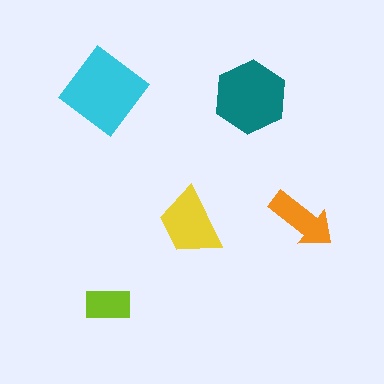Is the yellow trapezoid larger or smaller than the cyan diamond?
Smaller.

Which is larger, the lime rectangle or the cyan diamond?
The cyan diamond.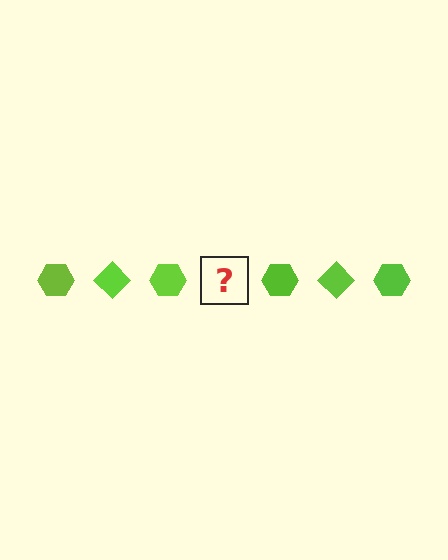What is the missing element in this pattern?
The missing element is a lime diamond.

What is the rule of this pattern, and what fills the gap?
The rule is that the pattern cycles through hexagon, diamond shapes in lime. The gap should be filled with a lime diamond.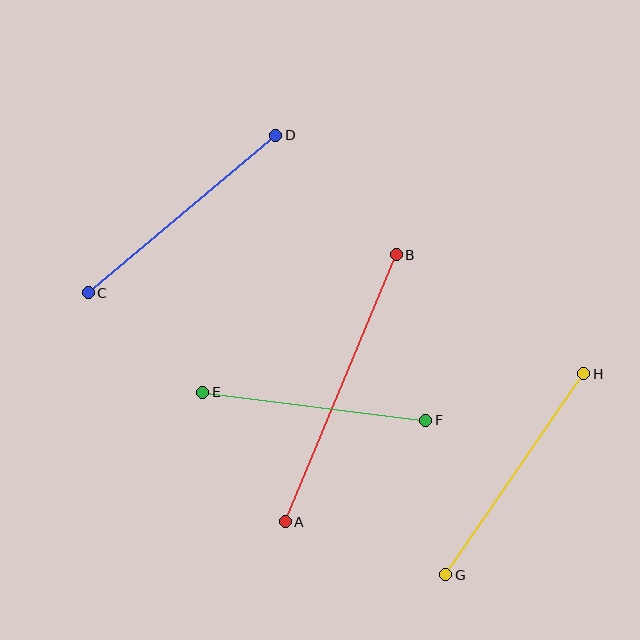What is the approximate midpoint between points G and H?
The midpoint is at approximately (515, 474) pixels.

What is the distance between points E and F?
The distance is approximately 225 pixels.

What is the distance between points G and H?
The distance is approximately 244 pixels.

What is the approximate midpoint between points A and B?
The midpoint is at approximately (341, 388) pixels.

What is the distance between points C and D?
The distance is approximately 245 pixels.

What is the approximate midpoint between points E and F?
The midpoint is at approximately (314, 406) pixels.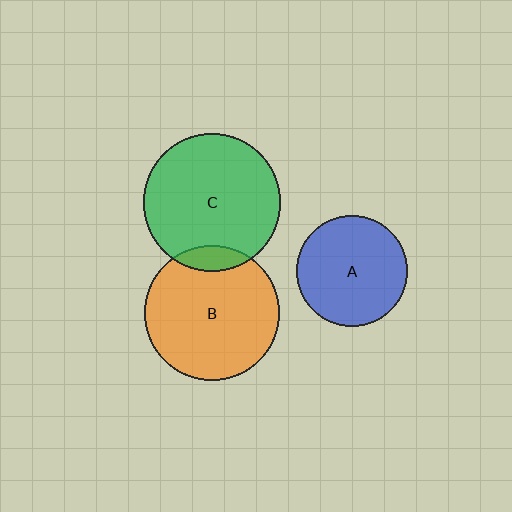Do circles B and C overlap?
Yes.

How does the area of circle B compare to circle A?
Approximately 1.5 times.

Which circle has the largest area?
Circle C (green).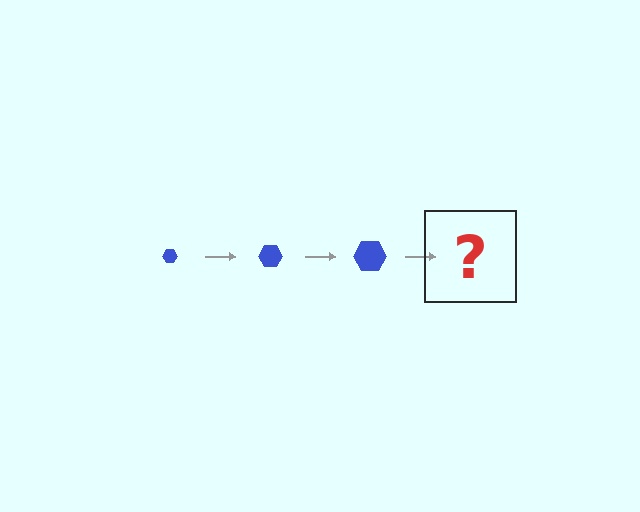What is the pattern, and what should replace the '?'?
The pattern is that the hexagon gets progressively larger each step. The '?' should be a blue hexagon, larger than the previous one.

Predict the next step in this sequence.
The next step is a blue hexagon, larger than the previous one.